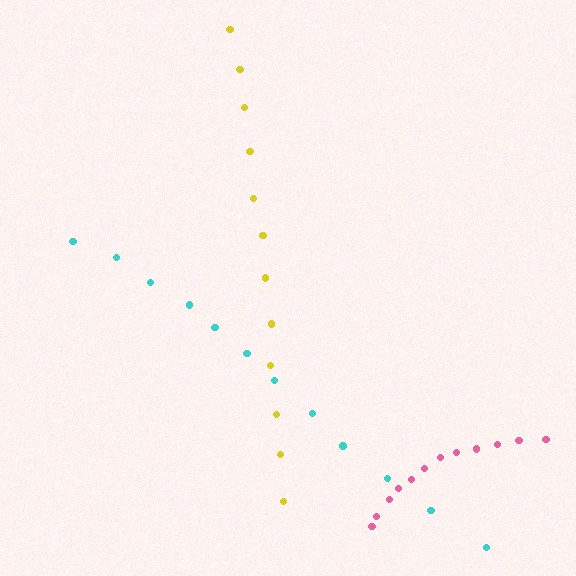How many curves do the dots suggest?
There are 3 distinct paths.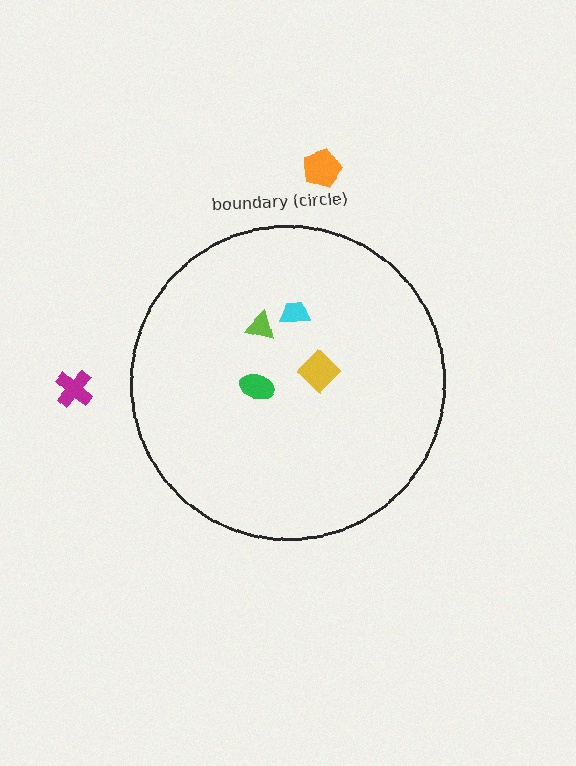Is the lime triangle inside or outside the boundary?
Inside.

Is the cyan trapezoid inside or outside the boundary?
Inside.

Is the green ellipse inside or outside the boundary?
Inside.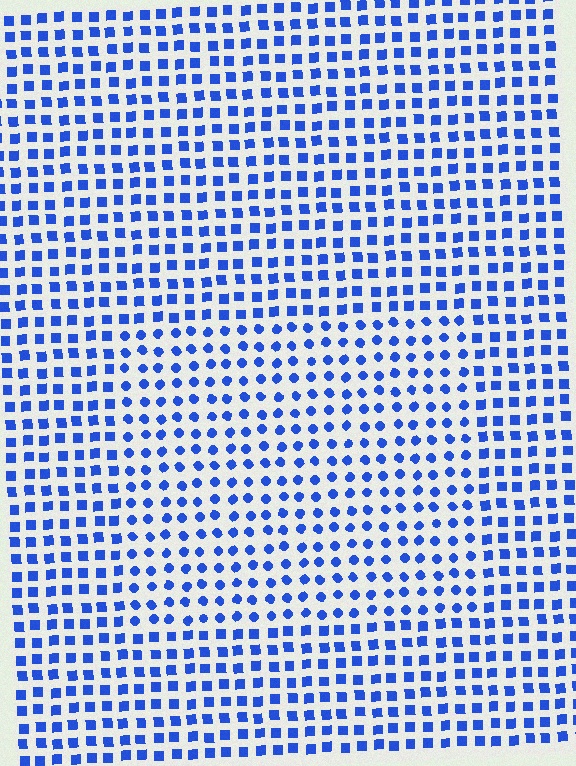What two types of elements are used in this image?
The image uses circles inside the rectangle region and squares outside it.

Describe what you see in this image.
The image is filled with small blue elements arranged in a uniform grid. A rectangle-shaped region contains circles, while the surrounding area contains squares. The boundary is defined purely by the change in element shape.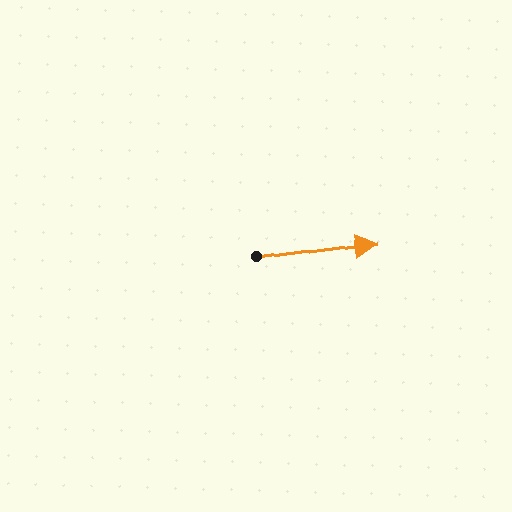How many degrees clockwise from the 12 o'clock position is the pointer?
Approximately 83 degrees.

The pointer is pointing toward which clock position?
Roughly 3 o'clock.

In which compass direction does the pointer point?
East.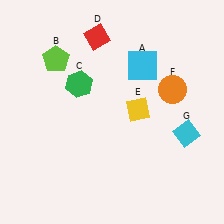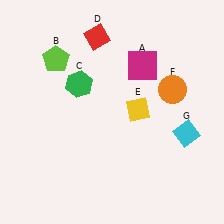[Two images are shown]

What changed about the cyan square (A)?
In Image 1, A is cyan. In Image 2, it changed to magenta.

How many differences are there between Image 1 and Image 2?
There is 1 difference between the two images.